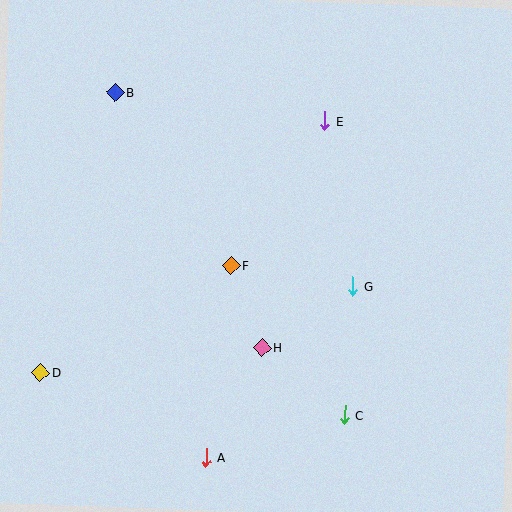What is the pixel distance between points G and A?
The distance between G and A is 226 pixels.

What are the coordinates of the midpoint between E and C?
The midpoint between E and C is at (335, 268).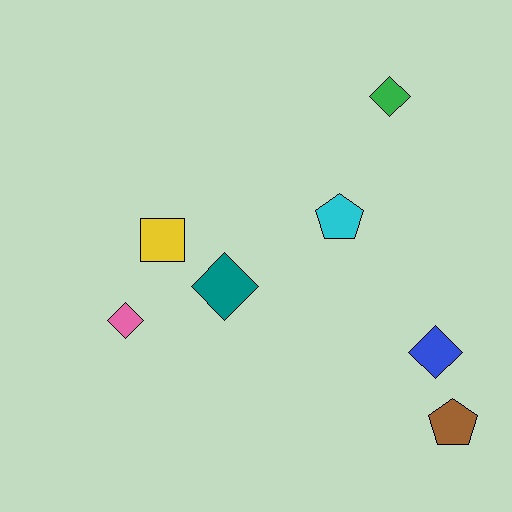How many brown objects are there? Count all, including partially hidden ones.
There is 1 brown object.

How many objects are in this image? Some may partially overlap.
There are 7 objects.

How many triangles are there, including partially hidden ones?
There are no triangles.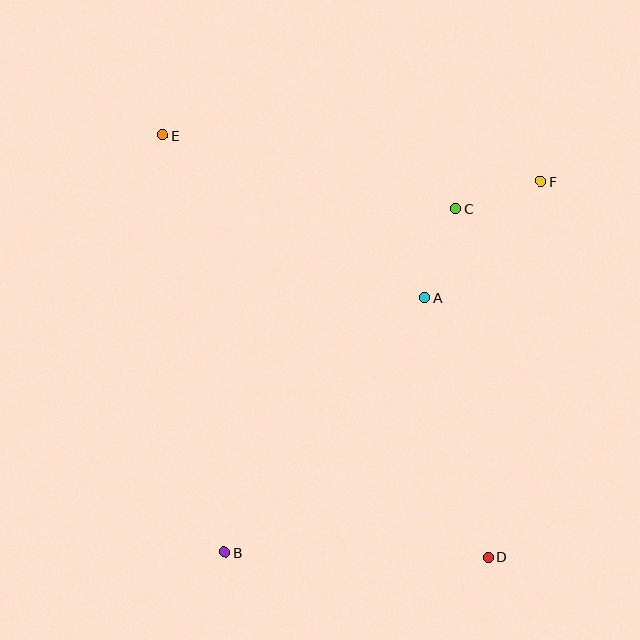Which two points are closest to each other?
Points C and F are closest to each other.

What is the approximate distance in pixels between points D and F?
The distance between D and F is approximately 379 pixels.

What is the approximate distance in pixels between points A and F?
The distance between A and F is approximately 164 pixels.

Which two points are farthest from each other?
Points D and E are farthest from each other.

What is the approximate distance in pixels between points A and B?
The distance between A and B is approximately 324 pixels.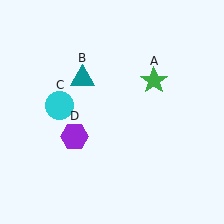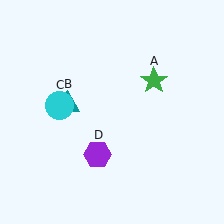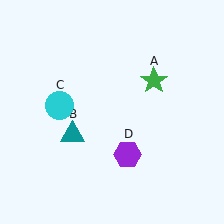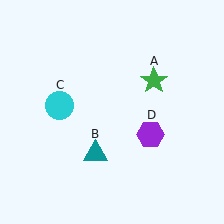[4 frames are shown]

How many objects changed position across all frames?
2 objects changed position: teal triangle (object B), purple hexagon (object D).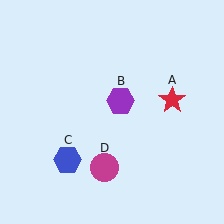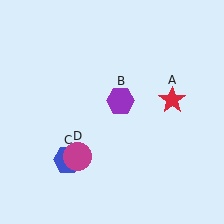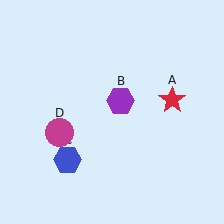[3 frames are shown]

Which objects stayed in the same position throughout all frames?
Red star (object A) and purple hexagon (object B) and blue hexagon (object C) remained stationary.